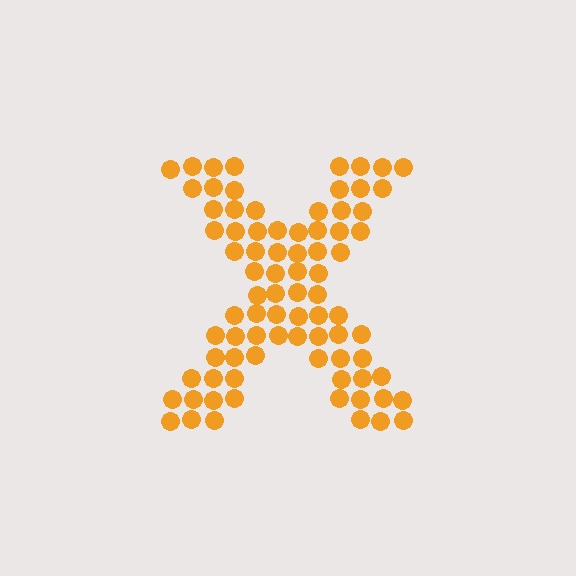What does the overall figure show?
The overall figure shows the letter X.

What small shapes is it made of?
It is made of small circles.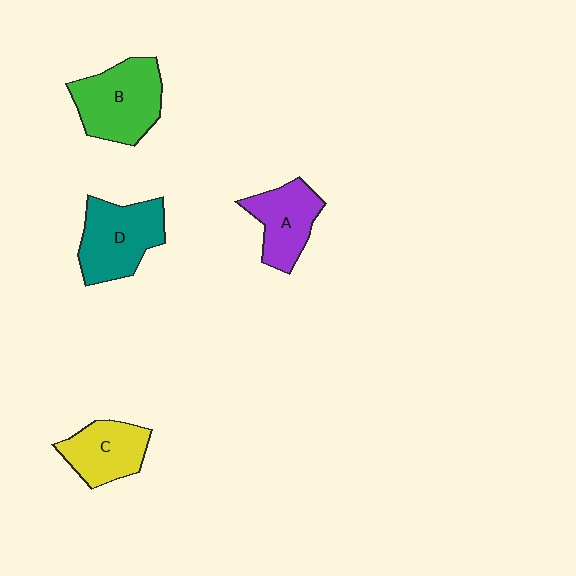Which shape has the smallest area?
Shape C (yellow).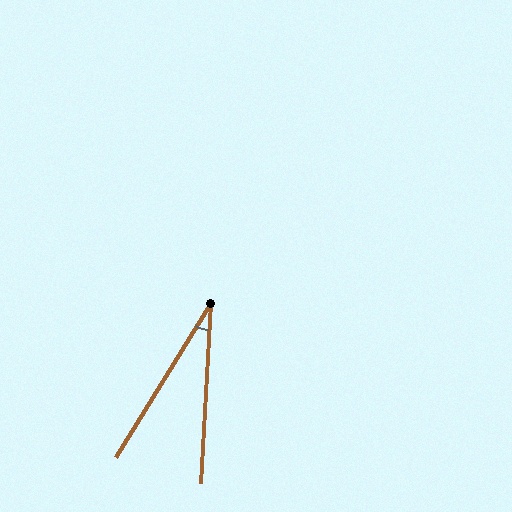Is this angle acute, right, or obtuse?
It is acute.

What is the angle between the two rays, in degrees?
Approximately 29 degrees.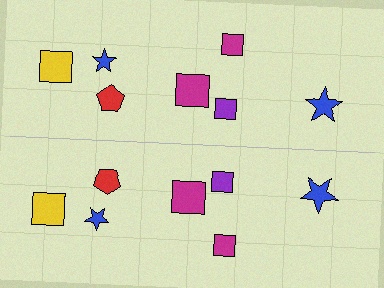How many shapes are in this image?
There are 14 shapes in this image.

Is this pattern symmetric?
Yes, this pattern has bilateral (reflection) symmetry.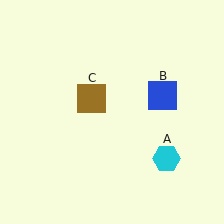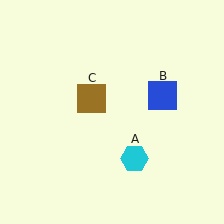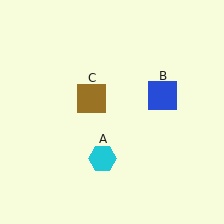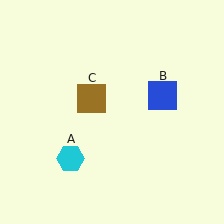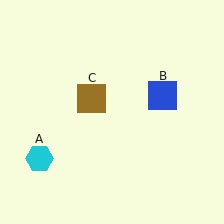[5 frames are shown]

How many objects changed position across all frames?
1 object changed position: cyan hexagon (object A).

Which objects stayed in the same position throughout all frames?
Blue square (object B) and brown square (object C) remained stationary.